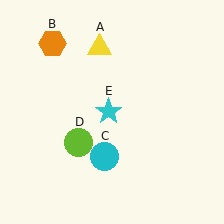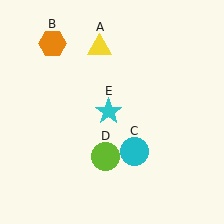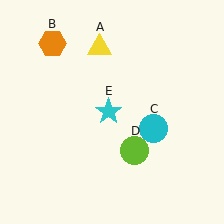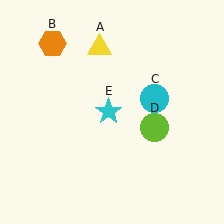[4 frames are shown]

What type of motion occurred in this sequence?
The cyan circle (object C), lime circle (object D) rotated counterclockwise around the center of the scene.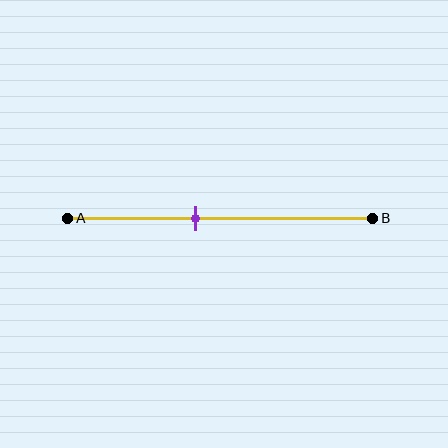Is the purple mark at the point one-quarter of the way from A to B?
No, the mark is at about 40% from A, not at the 25% one-quarter point.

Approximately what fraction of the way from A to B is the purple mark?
The purple mark is approximately 40% of the way from A to B.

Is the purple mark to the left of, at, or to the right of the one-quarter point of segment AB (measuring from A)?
The purple mark is to the right of the one-quarter point of segment AB.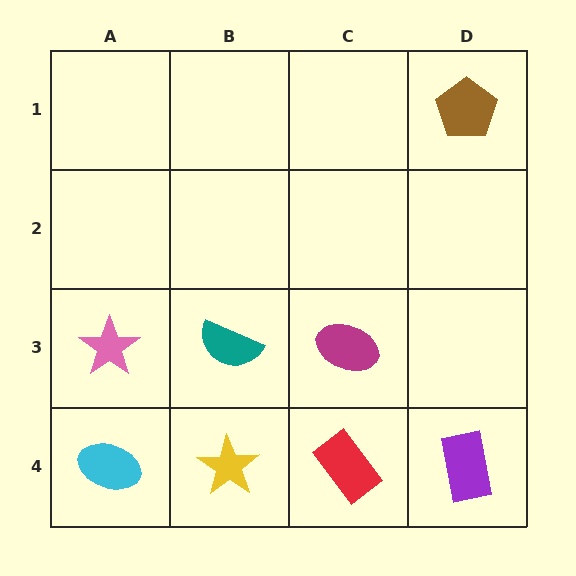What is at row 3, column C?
A magenta ellipse.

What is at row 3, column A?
A pink star.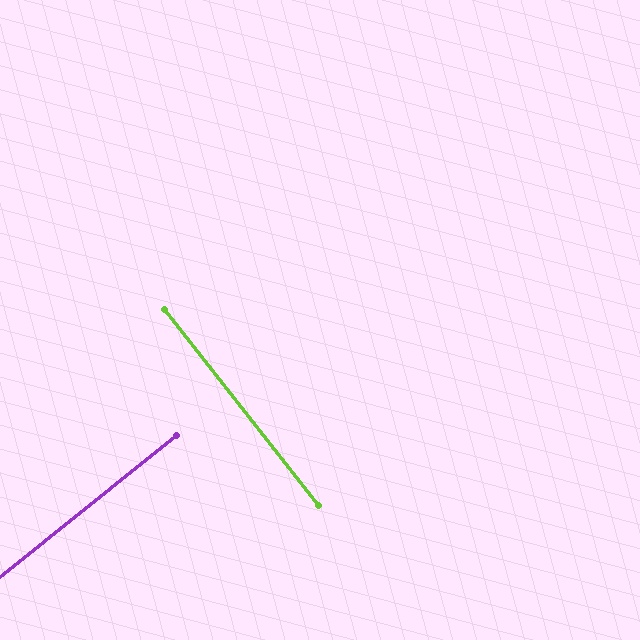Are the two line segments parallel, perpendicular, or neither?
Perpendicular — they meet at approximately 90°.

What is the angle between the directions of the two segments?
Approximately 90 degrees.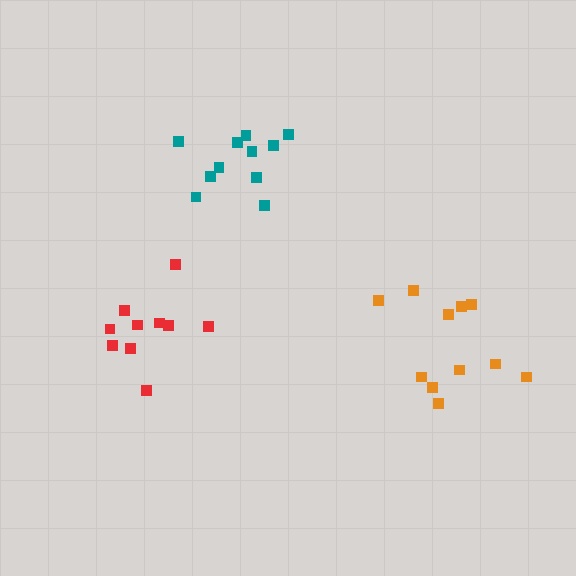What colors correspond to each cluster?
The clusters are colored: teal, red, orange.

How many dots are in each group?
Group 1: 11 dots, Group 2: 10 dots, Group 3: 11 dots (32 total).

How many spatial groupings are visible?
There are 3 spatial groupings.